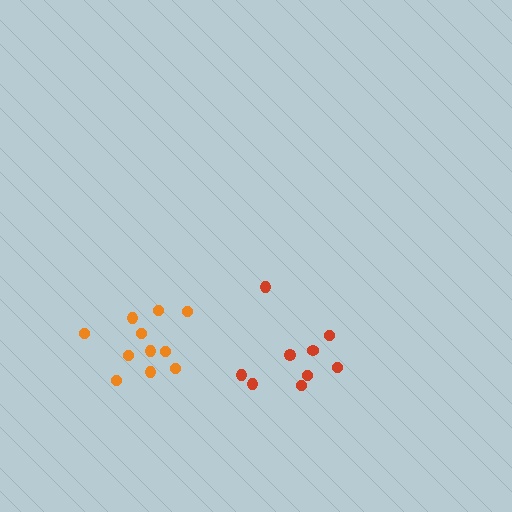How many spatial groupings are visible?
There are 2 spatial groupings.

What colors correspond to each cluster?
The clusters are colored: orange, red.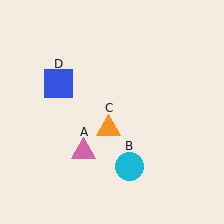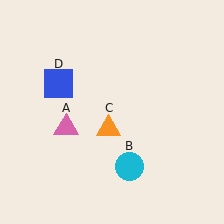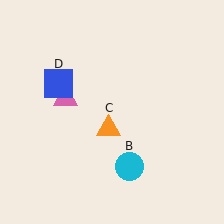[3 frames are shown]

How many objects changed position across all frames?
1 object changed position: pink triangle (object A).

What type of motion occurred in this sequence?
The pink triangle (object A) rotated clockwise around the center of the scene.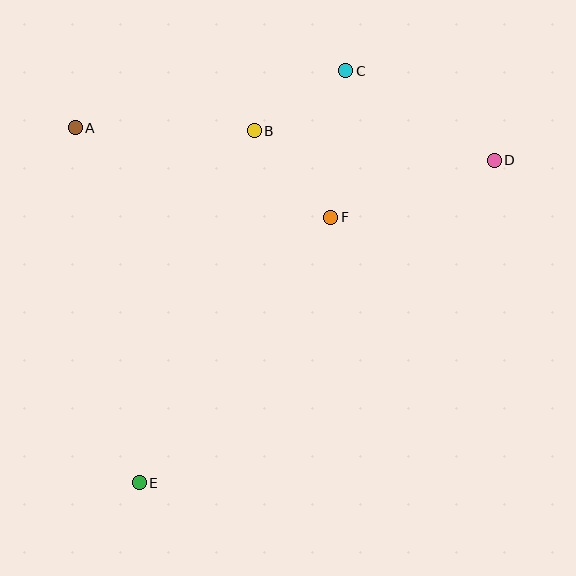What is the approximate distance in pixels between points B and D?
The distance between B and D is approximately 242 pixels.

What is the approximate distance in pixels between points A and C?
The distance between A and C is approximately 276 pixels.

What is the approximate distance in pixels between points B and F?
The distance between B and F is approximately 116 pixels.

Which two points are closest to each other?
Points B and C are closest to each other.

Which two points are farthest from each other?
Points D and E are farthest from each other.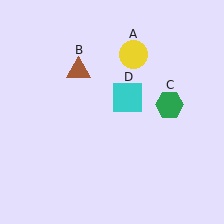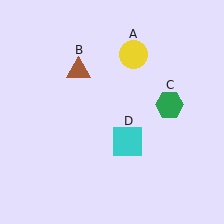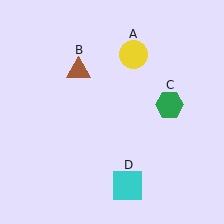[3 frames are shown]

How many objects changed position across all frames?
1 object changed position: cyan square (object D).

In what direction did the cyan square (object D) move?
The cyan square (object D) moved down.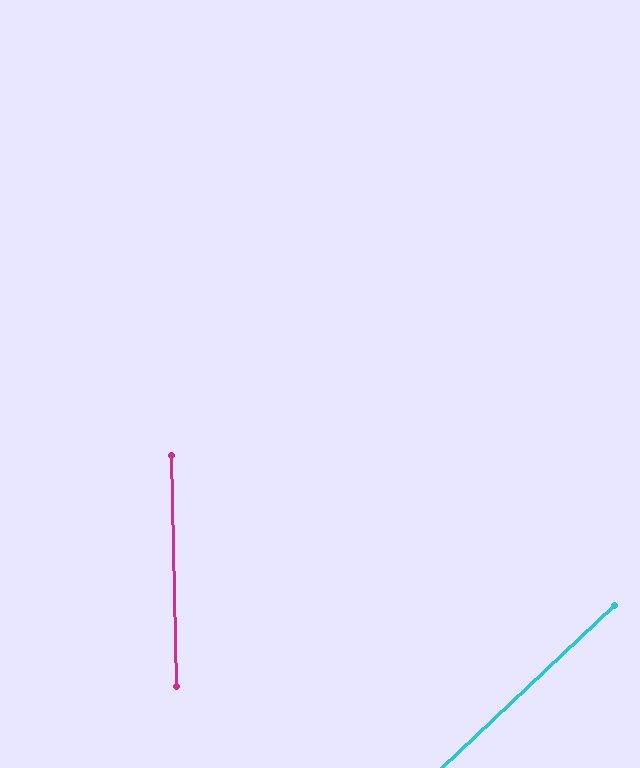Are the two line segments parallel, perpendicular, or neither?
Neither parallel nor perpendicular — they differ by about 48°.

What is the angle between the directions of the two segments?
Approximately 48 degrees.